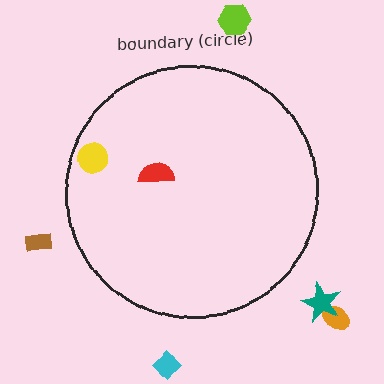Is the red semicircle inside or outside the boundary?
Inside.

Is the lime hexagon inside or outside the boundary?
Outside.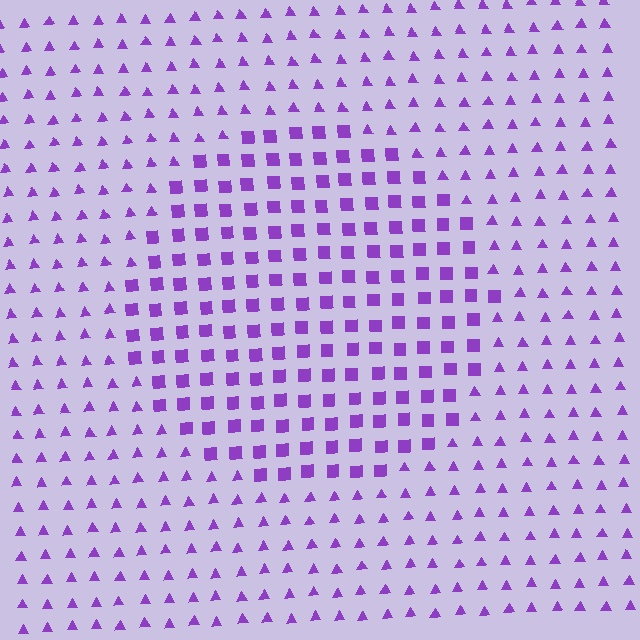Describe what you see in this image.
The image is filled with small purple elements arranged in a uniform grid. A circle-shaped region contains squares, while the surrounding area contains triangles. The boundary is defined purely by the change in element shape.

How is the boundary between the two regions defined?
The boundary is defined by a change in element shape: squares inside vs. triangles outside. All elements share the same color and spacing.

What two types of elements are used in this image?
The image uses squares inside the circle region and triangles outside it.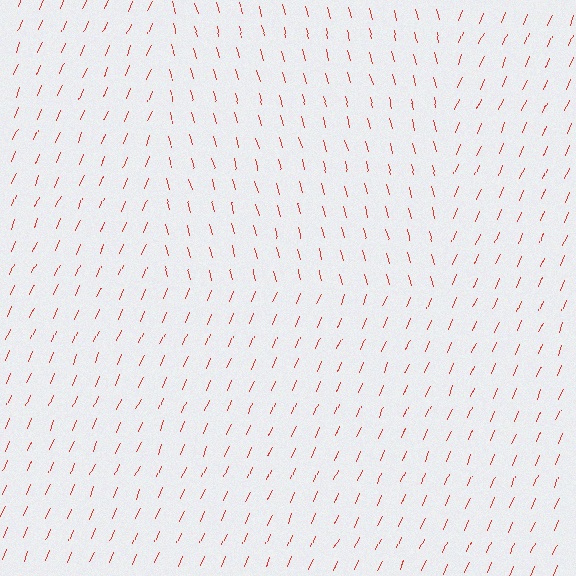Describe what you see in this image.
The image is filled with small red line segments. A rectangle region in the image has lines oriented differently from the surrounding lines, creating a visible texture boundary.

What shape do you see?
I see a rectangle.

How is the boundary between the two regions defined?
The boundary is defined purely by a change in line orientation (approximately 38 degrees difference). All lines are the same color and thickness.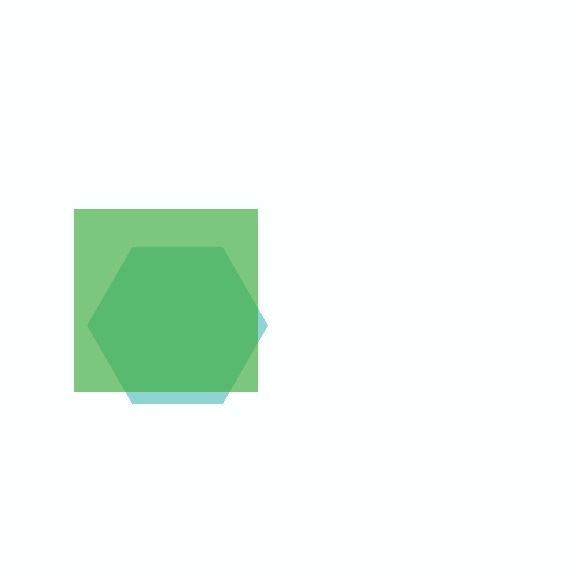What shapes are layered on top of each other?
The layered shapes are: a teal hexagon, a green square.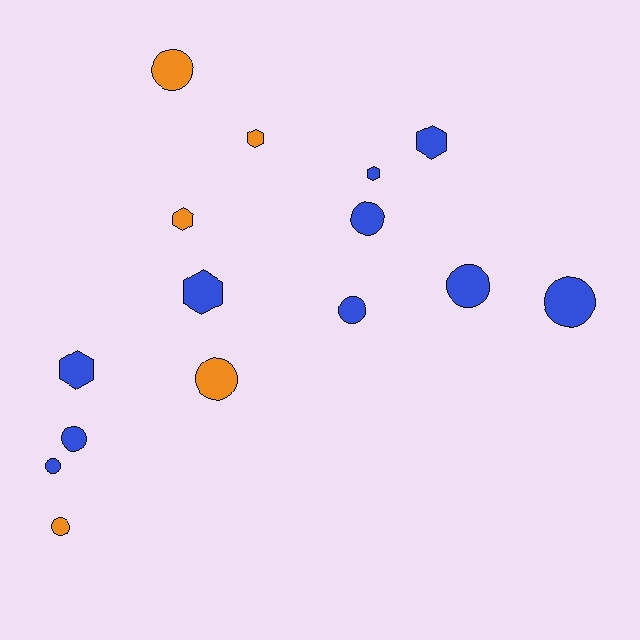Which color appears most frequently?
Blue, with 10 objects.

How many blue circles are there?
There are 6 blue circles.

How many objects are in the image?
There are 15 objects.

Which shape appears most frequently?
Circle, with 9 objects.